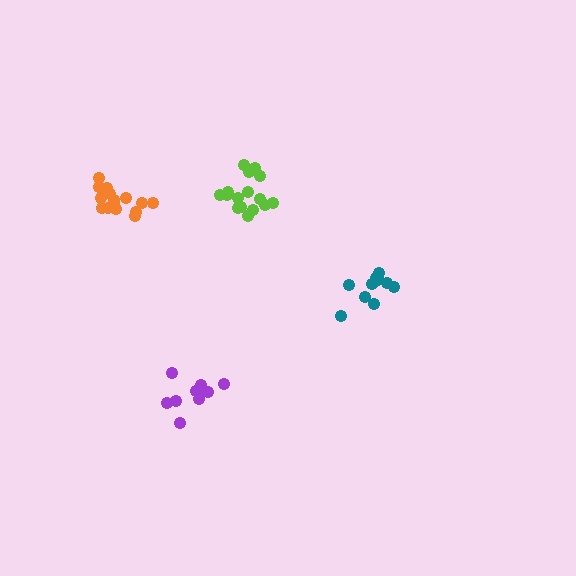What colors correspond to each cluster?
The clusters are colored: lime, orange, teal, purple.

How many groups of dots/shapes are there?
There are 4 groups.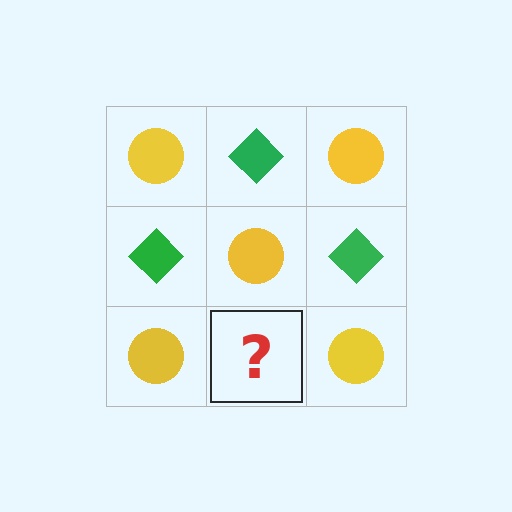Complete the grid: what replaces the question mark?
The question mark should be replaced with a green diamond.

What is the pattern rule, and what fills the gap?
The rule is that it alternates yellow circle and green diamond in a checkerboard pattern. The gap should be filled with a green diamond.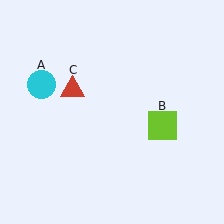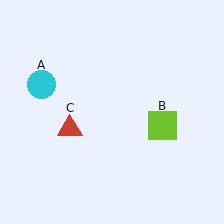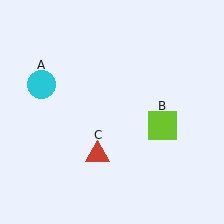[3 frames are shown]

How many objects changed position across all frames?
1 object changed position: red triangle (object C).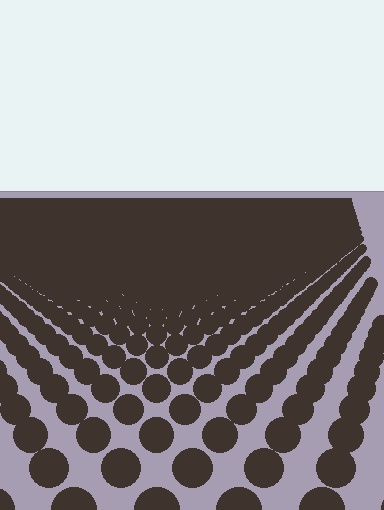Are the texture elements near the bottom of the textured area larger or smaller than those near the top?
Larger. Near the bottom, elements are closer to the viewer and appear at a bigger on-screen size.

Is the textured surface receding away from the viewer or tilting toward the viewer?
The surface is receding away from the viewer. Texture elements get smaller and denser toward the top.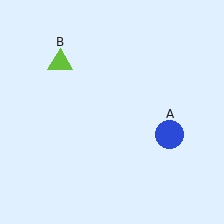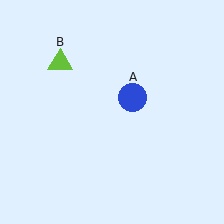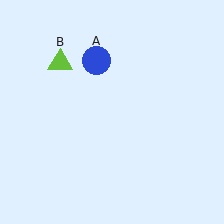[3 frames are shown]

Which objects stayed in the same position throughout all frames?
Lime triangle (object B) remained stationary.